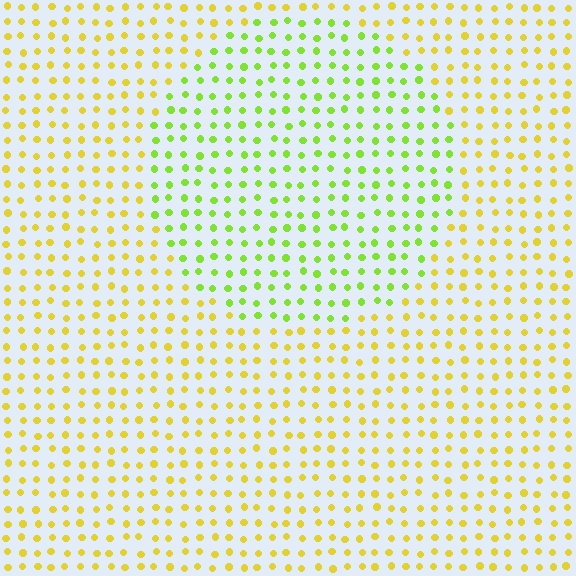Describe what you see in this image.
The image is filled with small yellow elements in a uniform arrangement. A circle-shaped region is visible where the elements are tinted to a slightly different hue, forming a subtle color boundary.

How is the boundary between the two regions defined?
The boundary is defined purely by a slight shift in hue (about 39 degrees). Spacing, size, and orientation are identical on both sides.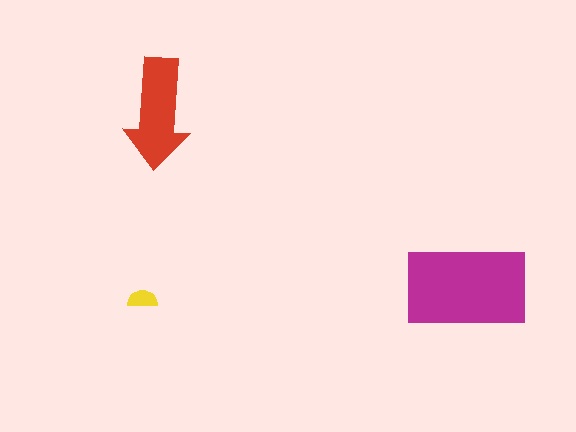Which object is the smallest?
The yellow semicircle.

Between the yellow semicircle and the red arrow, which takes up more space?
The red arrow.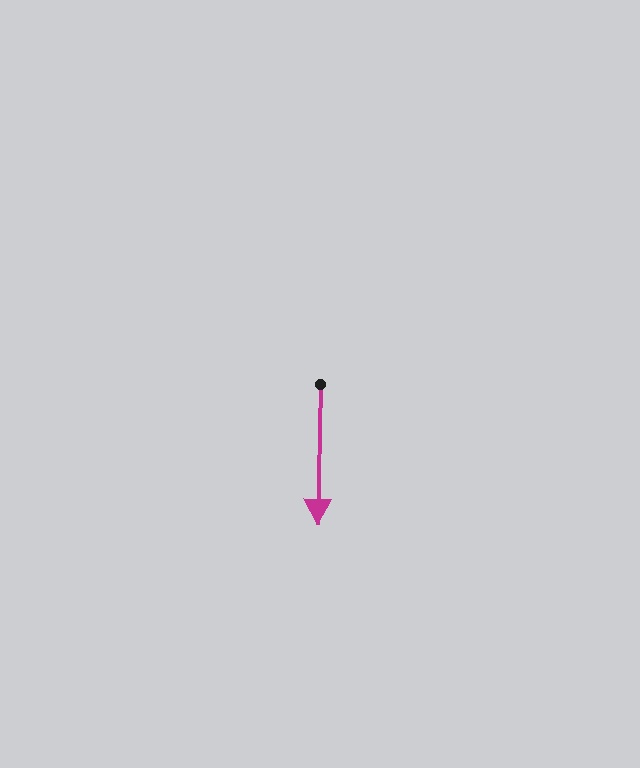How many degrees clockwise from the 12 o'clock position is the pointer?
Approximately 181 degrees.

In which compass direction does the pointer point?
South.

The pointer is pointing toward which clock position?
Roughly 6 o'clock.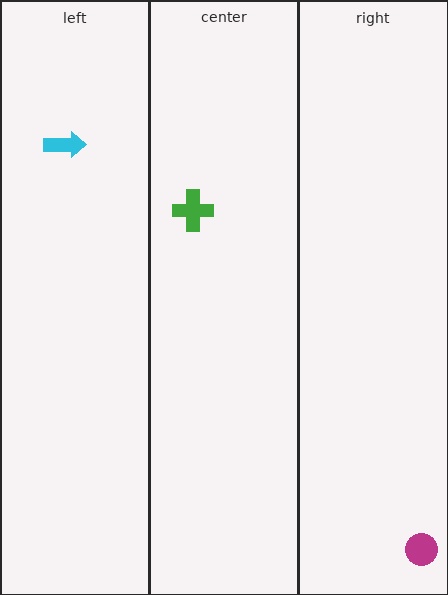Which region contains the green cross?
The center region.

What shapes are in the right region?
The magenta circle.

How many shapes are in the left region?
1.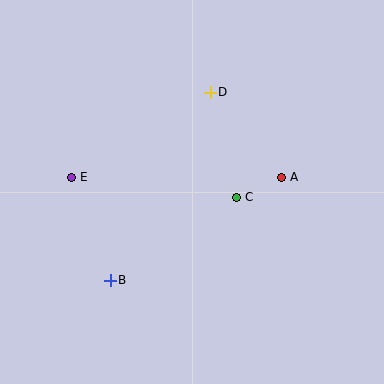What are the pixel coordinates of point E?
Point E is at (72, 177).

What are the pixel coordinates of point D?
Point D is at (210, 92).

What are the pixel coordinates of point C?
Point C is at (237, 197).